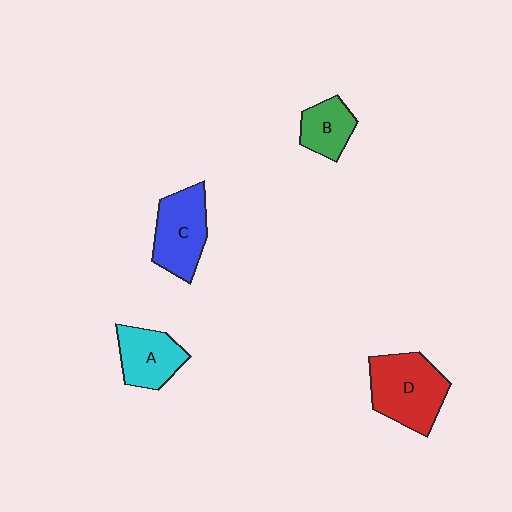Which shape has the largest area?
Shape D (red).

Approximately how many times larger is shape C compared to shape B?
Approximately 1.6 times.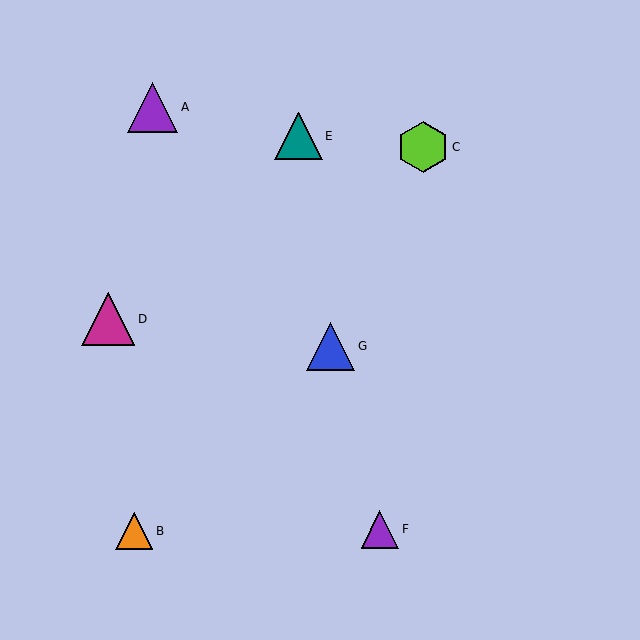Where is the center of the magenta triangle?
The center of the magenta triangle is at (108, 319).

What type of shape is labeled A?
Shape A is a purple triangle.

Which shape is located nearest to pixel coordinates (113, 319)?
The magenta triangle (labeled D) at (108, 319) is nearest to that location.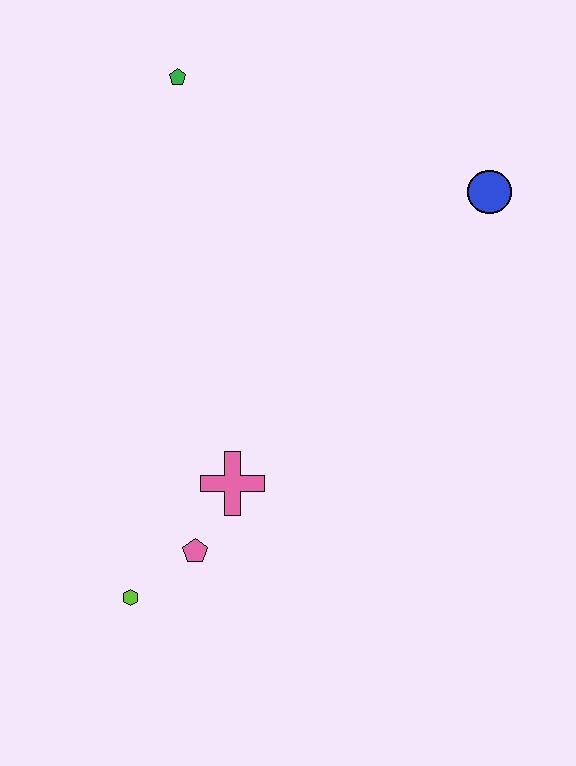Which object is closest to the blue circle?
The green pentagon is closest to the blue circle.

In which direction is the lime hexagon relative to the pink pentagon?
The lime hexagon is to the left of the pink pentagon.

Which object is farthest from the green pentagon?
The lime hexagon is farthest from the green pentagon.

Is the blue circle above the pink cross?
Yes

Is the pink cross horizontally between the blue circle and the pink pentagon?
Yes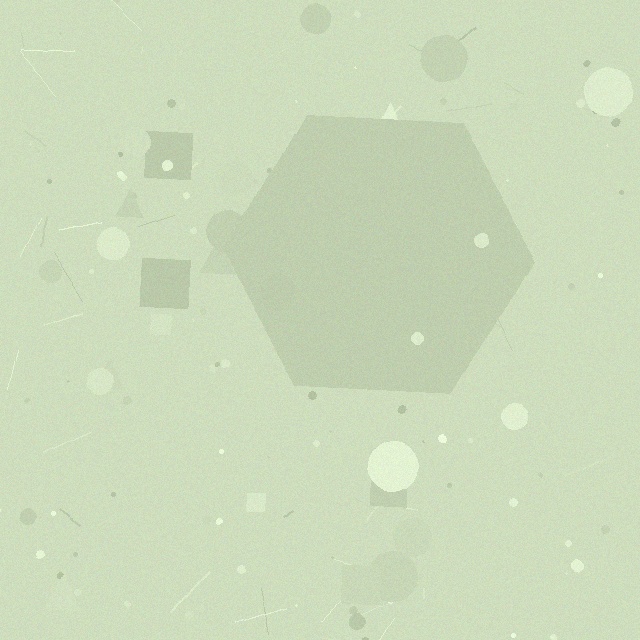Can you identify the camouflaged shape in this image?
The camouflaged shape is a hexagon.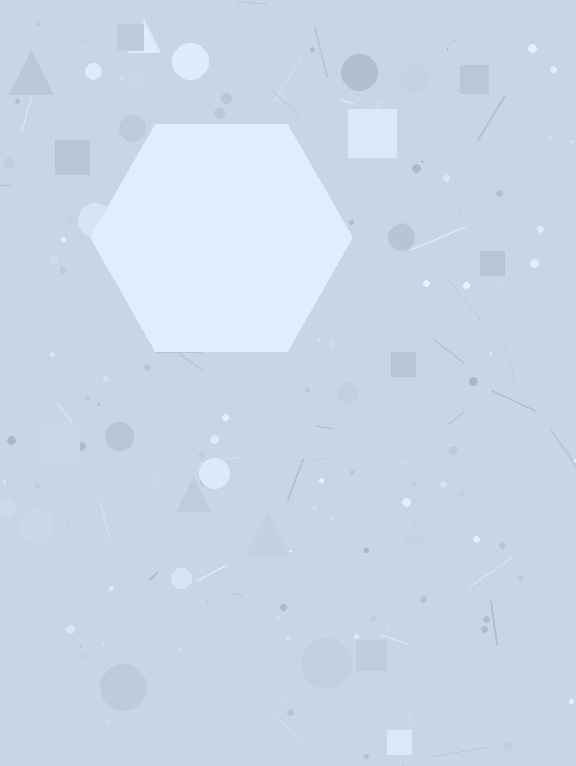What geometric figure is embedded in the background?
A hexagon is embedded in the background.